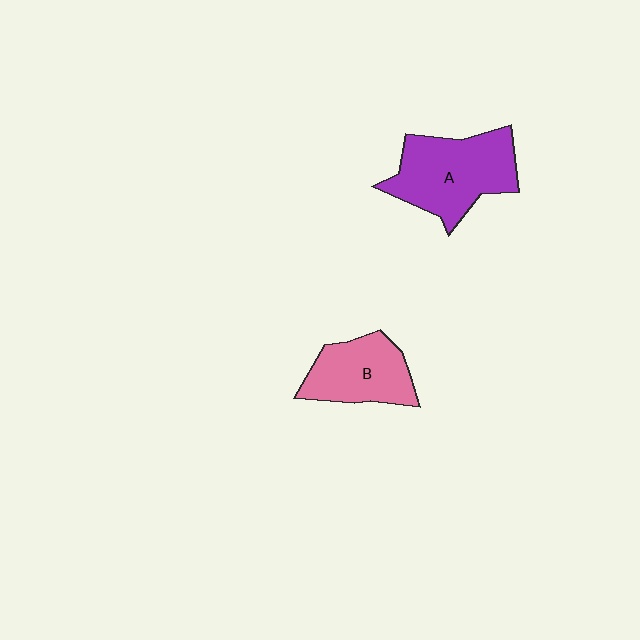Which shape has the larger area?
Shape A (purple).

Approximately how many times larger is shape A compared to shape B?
Approximately 1.4 times.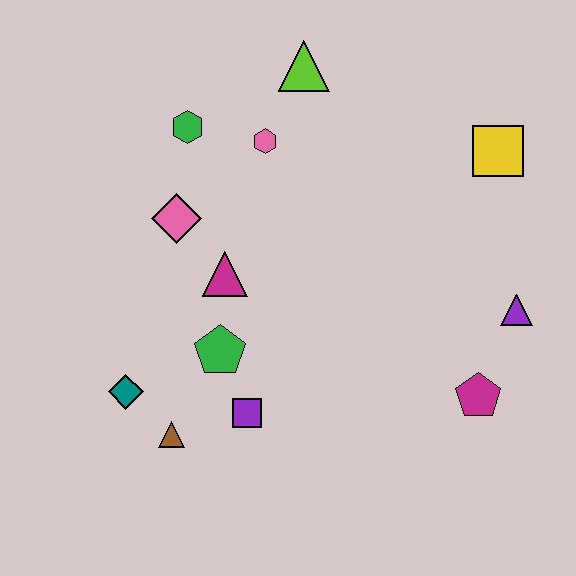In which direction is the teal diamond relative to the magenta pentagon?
The teal diamond is to the left of the magenta pentagon.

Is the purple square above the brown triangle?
Yes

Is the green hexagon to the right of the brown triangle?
Yes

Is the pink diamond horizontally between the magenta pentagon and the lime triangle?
No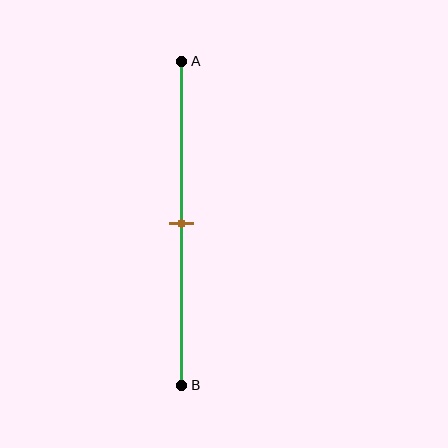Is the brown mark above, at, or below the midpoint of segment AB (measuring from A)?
The brown mark is approximately at the midpoint of segment AB.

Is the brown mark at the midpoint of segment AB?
Yes, the mark is approximately at the midpoint.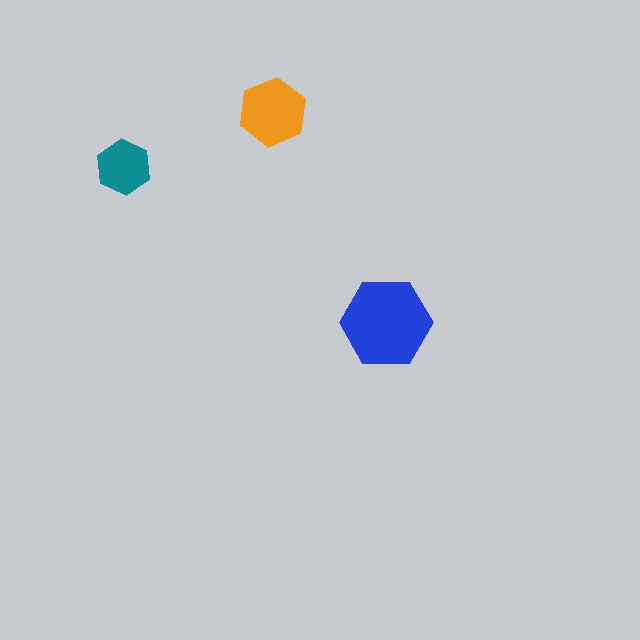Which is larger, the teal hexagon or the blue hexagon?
The blue one.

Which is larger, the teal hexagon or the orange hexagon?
The orange one.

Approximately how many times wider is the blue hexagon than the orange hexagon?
About 1.5 times wider.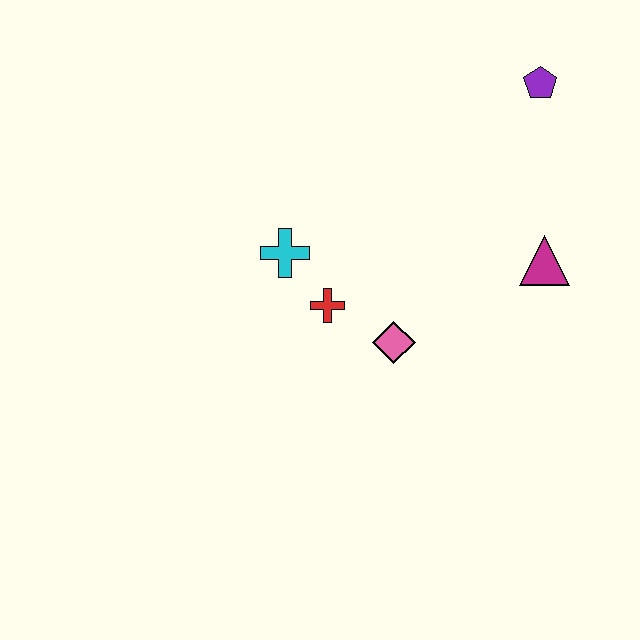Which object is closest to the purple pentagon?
The magenta triangle is closest to the purple pentagon.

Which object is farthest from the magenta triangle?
The cyan cross is farthest from the magenta triangle.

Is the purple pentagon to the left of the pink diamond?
No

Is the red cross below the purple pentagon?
Yes